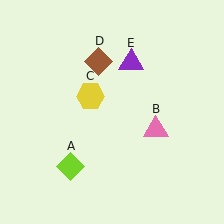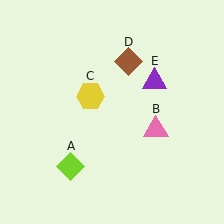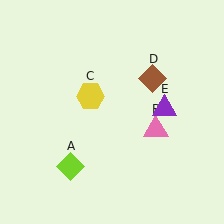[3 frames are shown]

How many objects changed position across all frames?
2 objects changed position: brown diamond (object D), purple triangle (object E).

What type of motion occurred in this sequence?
The brown diamond (object D), purple triangle (object E) rotated clockwise around the center of the scene.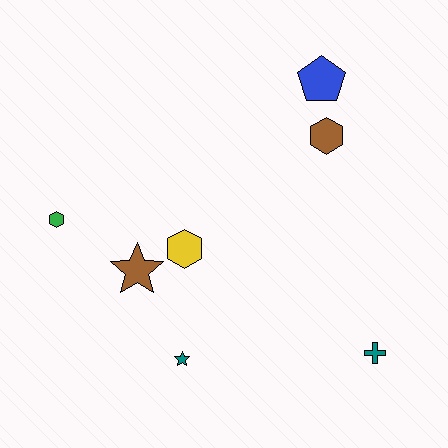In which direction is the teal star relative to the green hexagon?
The teal star is below the green hexagon.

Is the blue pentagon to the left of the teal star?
No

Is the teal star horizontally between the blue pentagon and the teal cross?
No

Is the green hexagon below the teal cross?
No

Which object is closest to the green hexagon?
The brown star is closest to the green hexagon.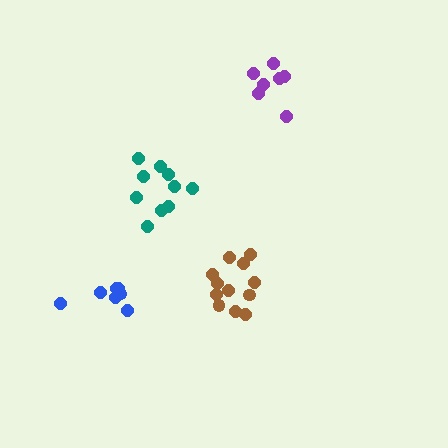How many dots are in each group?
Group 1: 12 dots, Group 2: 10 dots, Group 3: 7 dots, Group 4: 7 dots (36 total).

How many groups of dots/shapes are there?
There are 4 groups.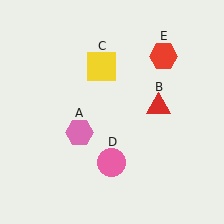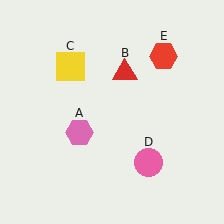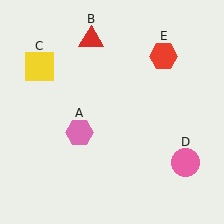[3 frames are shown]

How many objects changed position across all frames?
3 objects changed position: red triangle (object B), yellow square (object C), pink circle (object D).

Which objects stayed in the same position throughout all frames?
Pink hexagon (object A) and red hexagon (object E) remained stationary.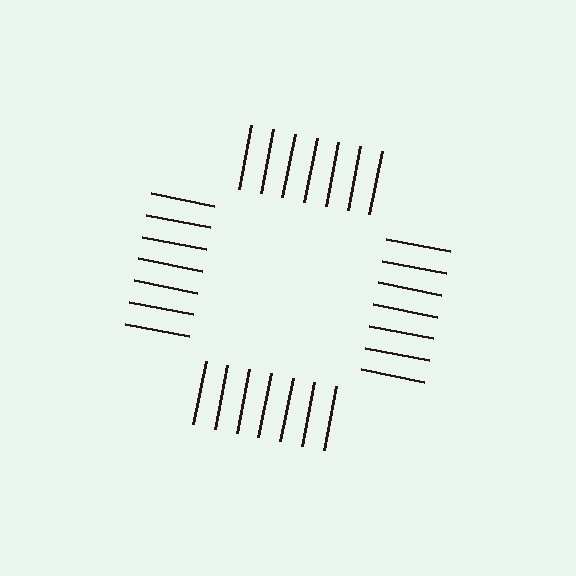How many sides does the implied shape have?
4 sides — the line-ends trace a square.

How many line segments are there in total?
28 — 7 along each of the 4 edges.